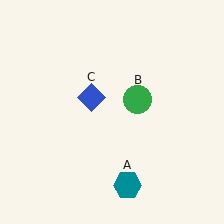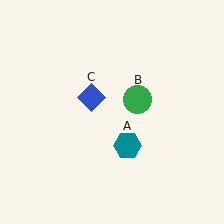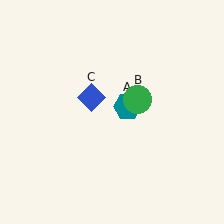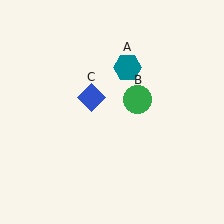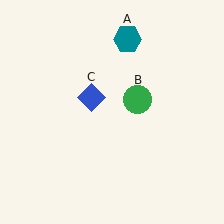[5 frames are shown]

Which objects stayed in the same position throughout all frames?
Green circle (object B) and blue diamond (object C) remained stationary.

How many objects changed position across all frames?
1 object changed position: teal hexagon (object A).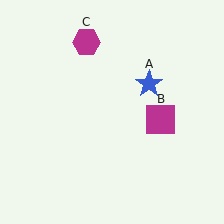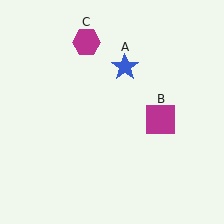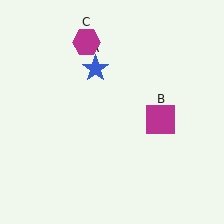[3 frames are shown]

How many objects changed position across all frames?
1 object changed position: blue star (object A).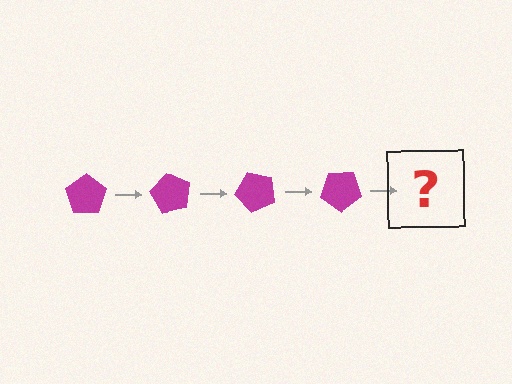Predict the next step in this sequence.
The next step is a magenta pentagon rotated 240 degrees.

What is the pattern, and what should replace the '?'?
The pattern is that the pentagon rotates 60 degrees each step. The '?' should be a magenta pentagon rotated 240 degrees.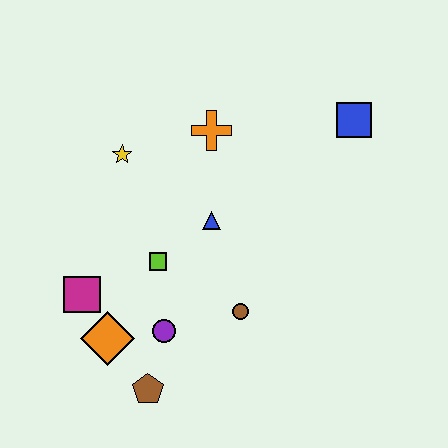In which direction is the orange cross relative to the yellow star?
The orange cross is to the right of the yellow star.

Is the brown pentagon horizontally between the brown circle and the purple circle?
No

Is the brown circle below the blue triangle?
Yes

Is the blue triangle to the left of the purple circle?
No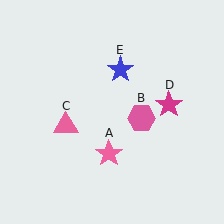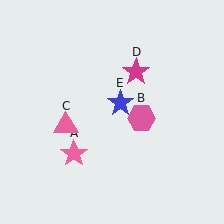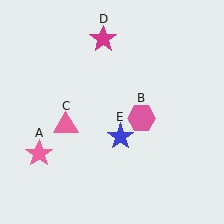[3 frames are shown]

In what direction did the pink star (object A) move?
The pink star (object A) moved left.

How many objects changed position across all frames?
3 objects changed position: pink star (object A), magenta star (object D), blue star (object E).